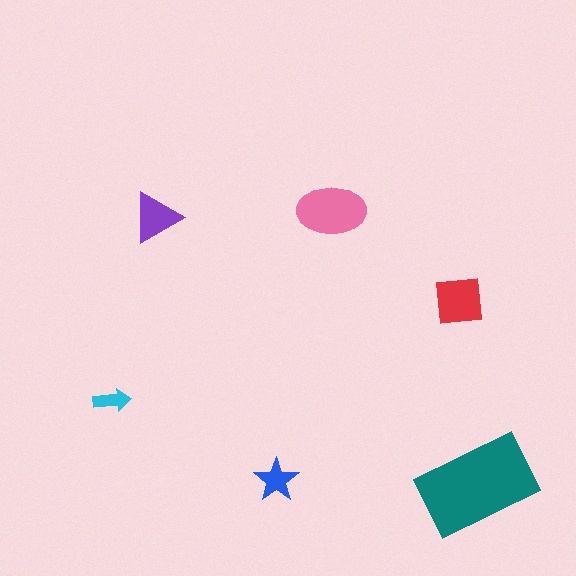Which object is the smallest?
The cyan arrow.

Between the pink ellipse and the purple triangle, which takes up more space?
The pink ellipse.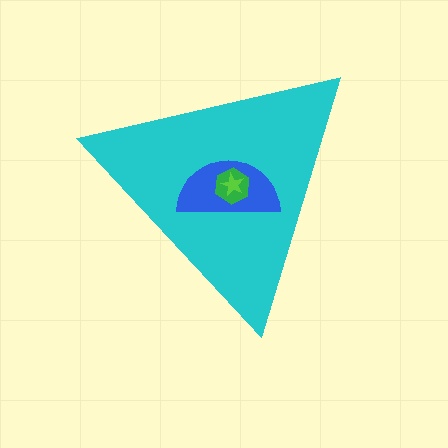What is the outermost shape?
The cyan triangle.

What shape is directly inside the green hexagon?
The lime star.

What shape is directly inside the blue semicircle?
The green hexagon.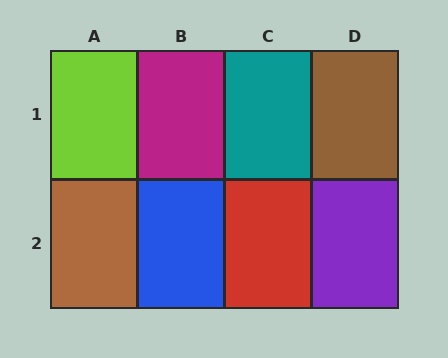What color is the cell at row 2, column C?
Red.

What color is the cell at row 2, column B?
Blue.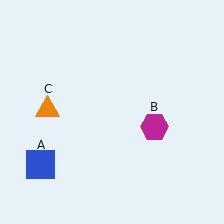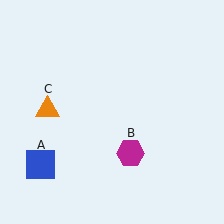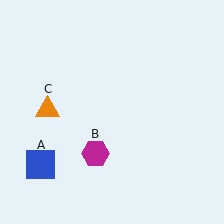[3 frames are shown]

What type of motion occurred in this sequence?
The magenta hexagon (object B) rotated clockwise around the center of the scene.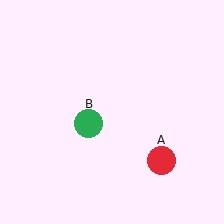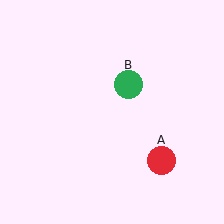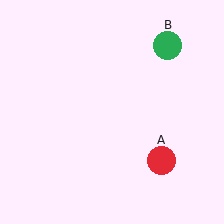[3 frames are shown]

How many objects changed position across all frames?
1 object changed position: green circle (object B).